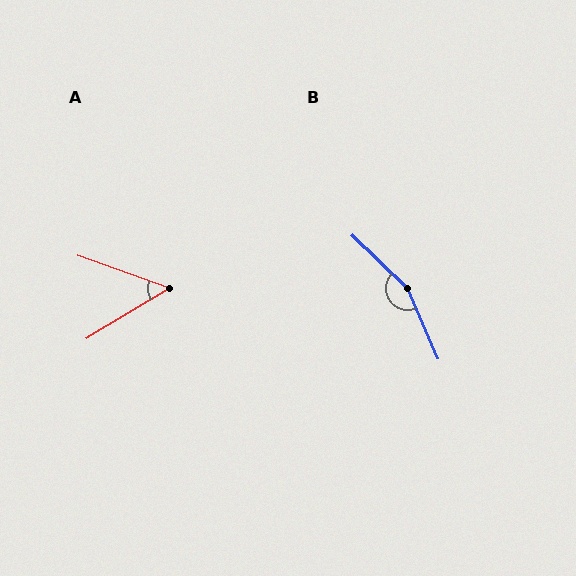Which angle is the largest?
B, at approximately 158 degrees.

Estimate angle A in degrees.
Approximately 51 degrees.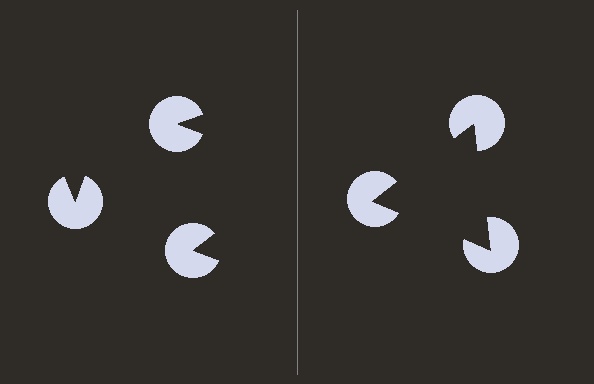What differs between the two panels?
The pac-man discs are positioned identically on both sides; only the wedge orientations differ. On the right they align to a triangle; on the left they are misaligned.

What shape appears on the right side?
An illusory triangle.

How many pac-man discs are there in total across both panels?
6 — 3 on each side.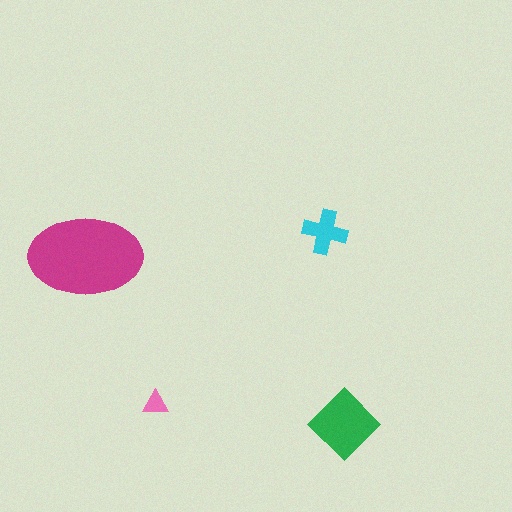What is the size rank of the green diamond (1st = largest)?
2nd.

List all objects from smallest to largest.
The pink triangle, the cyan cross, the green diamond, the magenta ellipse.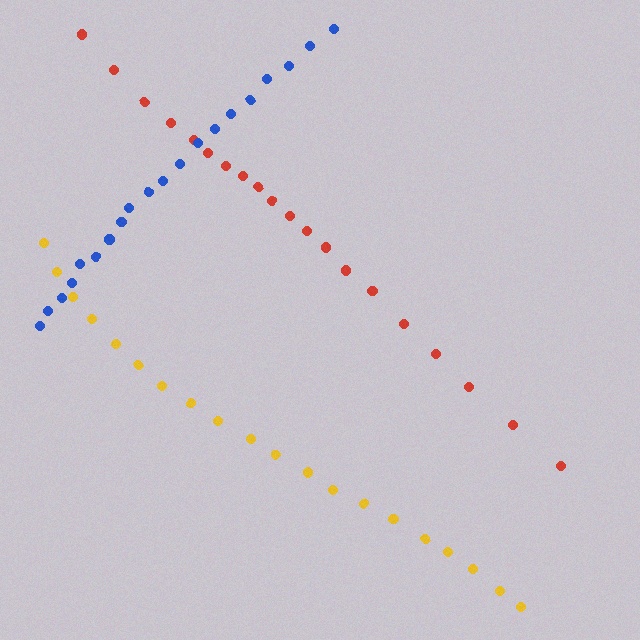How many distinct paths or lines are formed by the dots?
There are 3 distinct paths.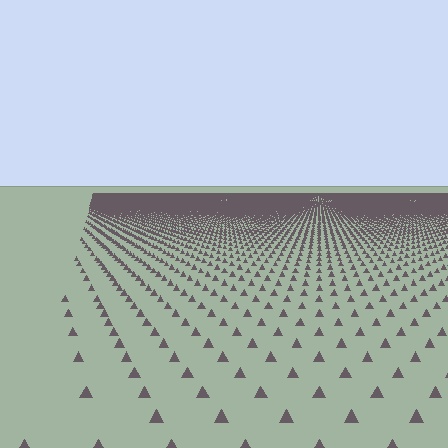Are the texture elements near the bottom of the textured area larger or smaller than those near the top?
Larger. Near the bottom, elements are closer to the viewer and appear at a bigger on-screen size.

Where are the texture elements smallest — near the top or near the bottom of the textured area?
Near the top.